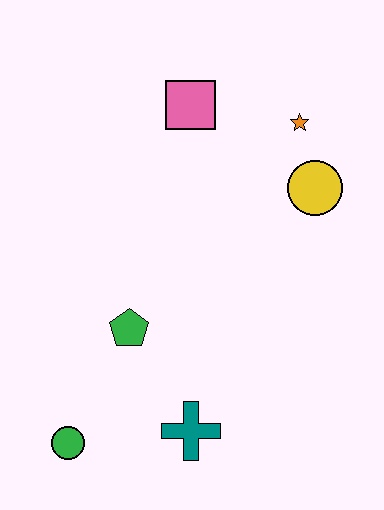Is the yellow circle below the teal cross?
No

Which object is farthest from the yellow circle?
The green circle is farthest from the yellow circle.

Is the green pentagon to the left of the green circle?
No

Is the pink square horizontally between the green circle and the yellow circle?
Yes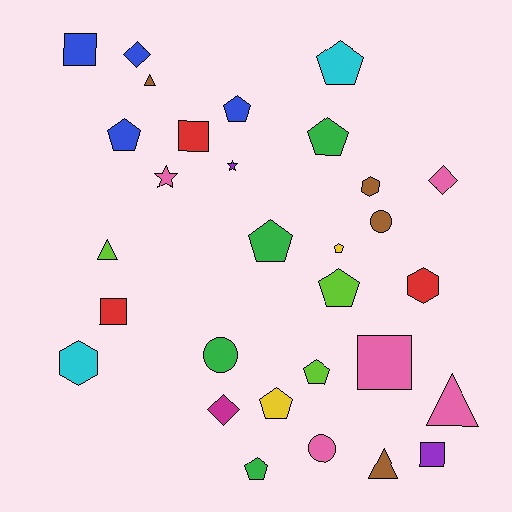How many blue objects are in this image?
There are 4 blue objects.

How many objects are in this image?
There are 30 objects.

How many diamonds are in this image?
There are 3 diamonds.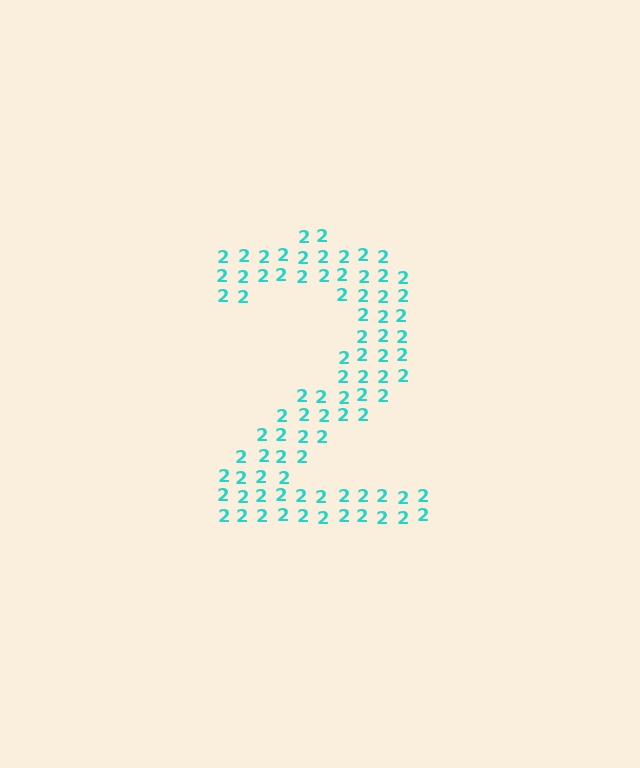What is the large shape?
The large shape is the digit 2.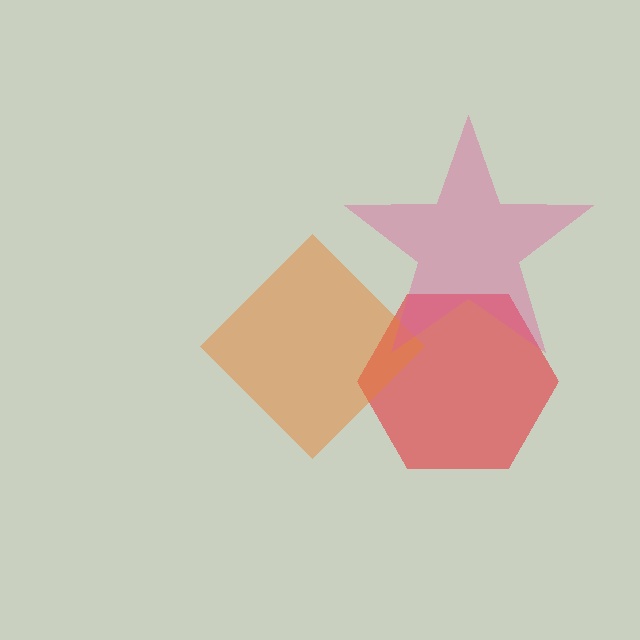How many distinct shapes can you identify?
There are 3 distinct shapes: a red hexagon, an orange diamond, a pink star.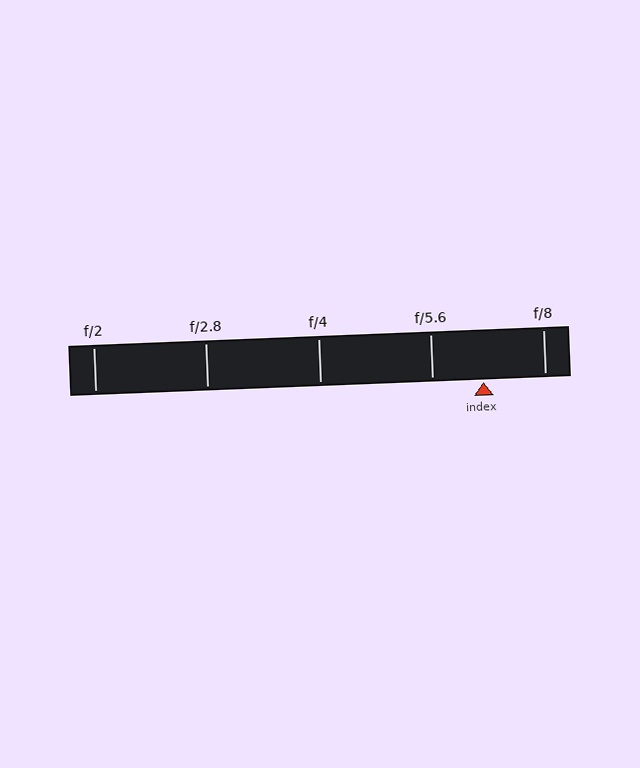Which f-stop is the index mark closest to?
The index mark is closest to f/5.6.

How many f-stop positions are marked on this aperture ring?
There are 5 f-stop positions marked.